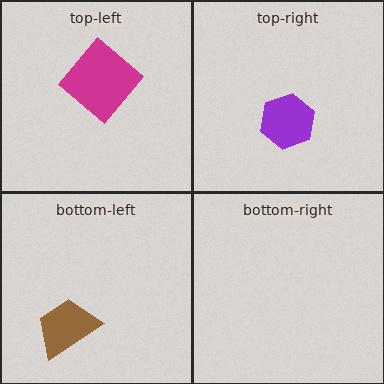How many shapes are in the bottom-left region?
1.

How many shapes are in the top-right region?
1.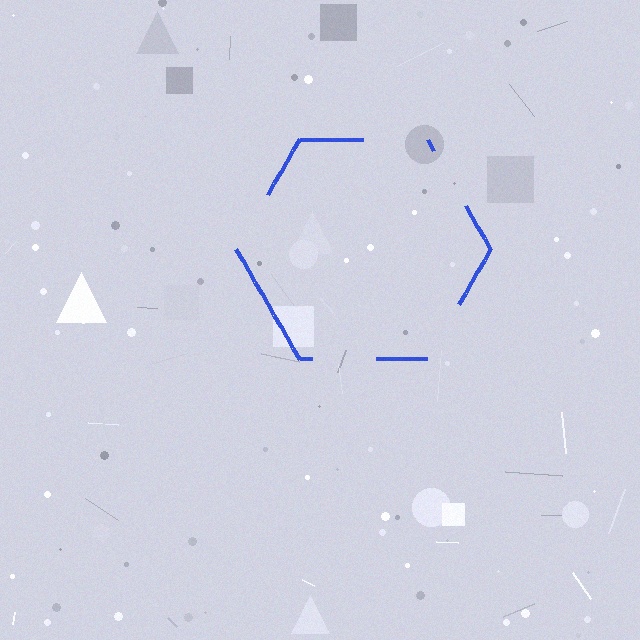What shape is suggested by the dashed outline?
The dashed outline suggests a hexagon.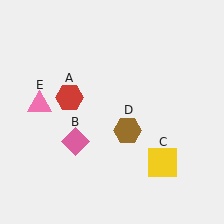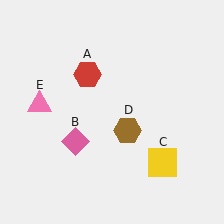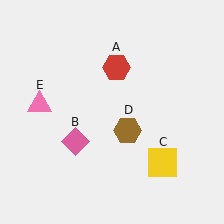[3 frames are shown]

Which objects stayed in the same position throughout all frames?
Pink diamond (object B) and yellow square (object C) and brown hexagon (object D) and pink triangle (object E) remained stationary.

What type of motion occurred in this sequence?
The red hexagon (object A) rotated clockwise around the center of the scene.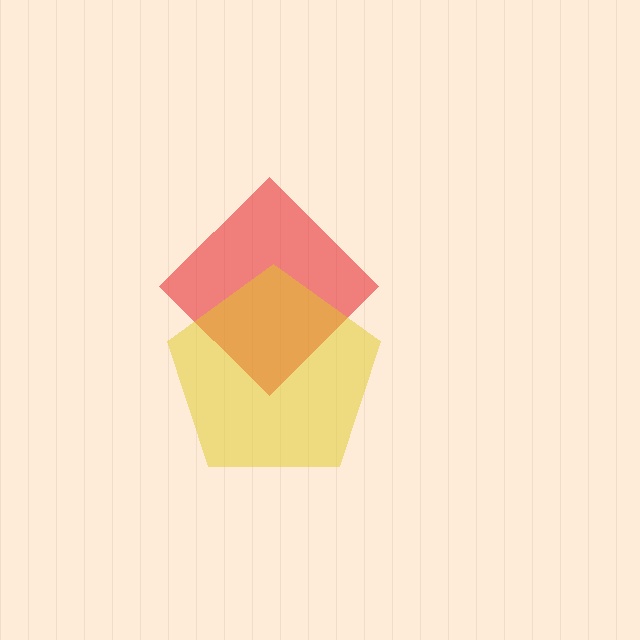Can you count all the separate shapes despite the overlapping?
Yes, there are 2 separate shapes.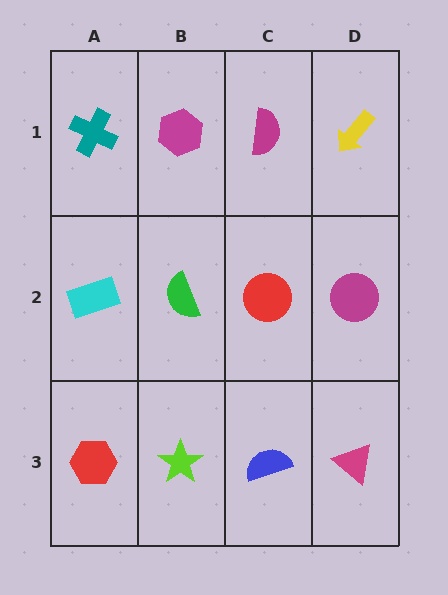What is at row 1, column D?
A yellow arrow.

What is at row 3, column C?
A blue semicircle.